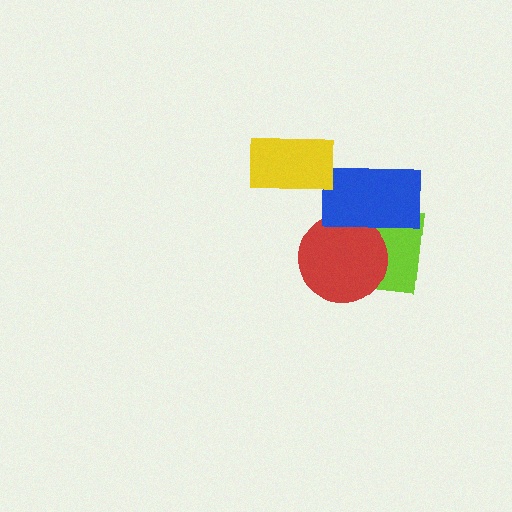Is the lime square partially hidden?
Yes, it is partially covered by another shape.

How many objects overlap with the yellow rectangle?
0 objects overlap with the yellow rectangle.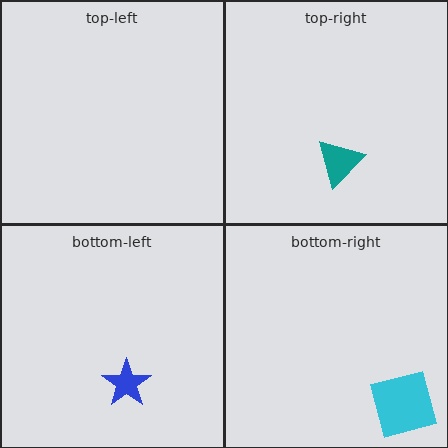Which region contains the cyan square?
The bottom-right region.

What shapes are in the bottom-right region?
The cyan square.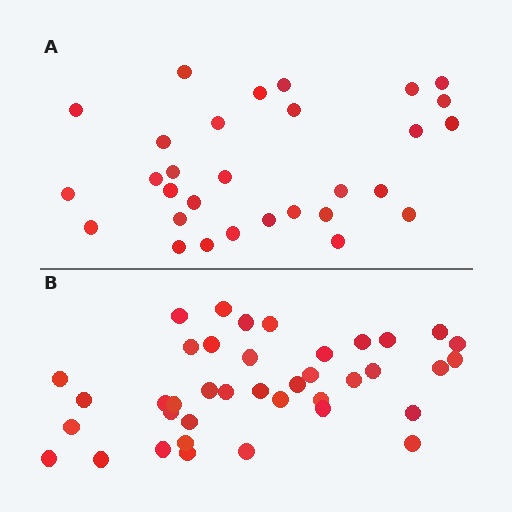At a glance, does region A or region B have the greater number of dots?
Region B (the bottom region) has more dots.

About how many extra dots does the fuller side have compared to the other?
Region B has roughly 8 or so more dots than region A.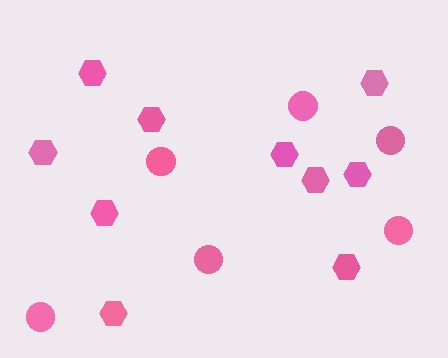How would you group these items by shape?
There are 2 groups: one group of hexagons (10) and one group of circles (6).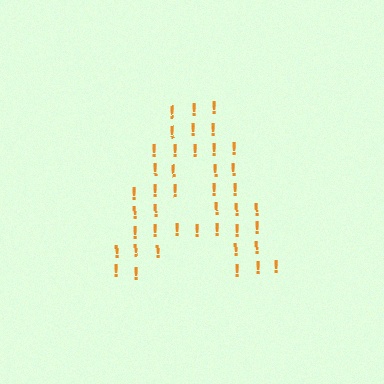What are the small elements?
The small elements are exclamation marks.